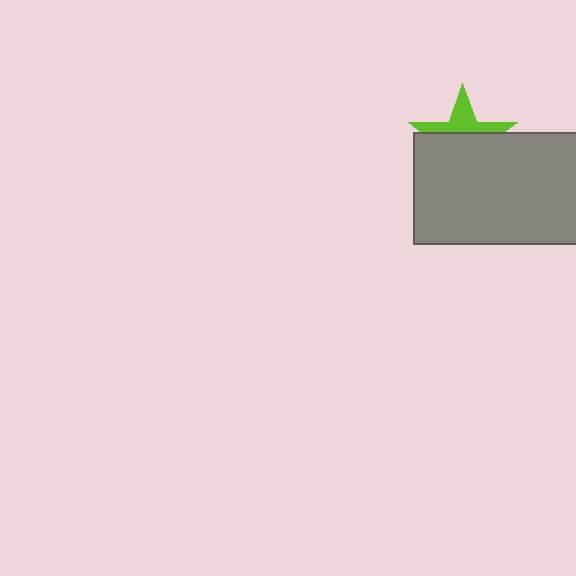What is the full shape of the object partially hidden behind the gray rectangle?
The partially hidden object is a lime star.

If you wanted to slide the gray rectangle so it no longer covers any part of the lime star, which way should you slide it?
Slide it down — that is the most direct way to separate the two shapes.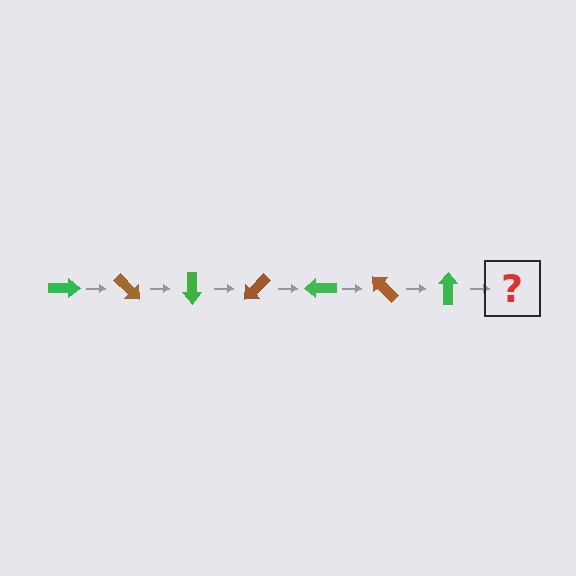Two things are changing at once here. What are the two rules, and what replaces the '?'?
The two rules are that it rotates 45 degrees each step and the color cycles through green and brown. The '?' should be a brown arrow, rotated 315 degrees from the start.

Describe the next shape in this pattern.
It should be a brown arrow, rotated 315 degrees from the start.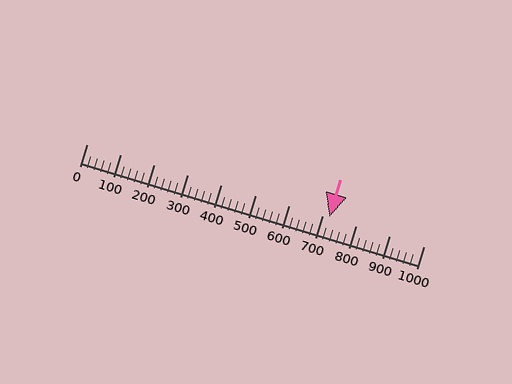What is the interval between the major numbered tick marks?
The major tick marks are spaced 100 units apart.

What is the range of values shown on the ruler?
The ruler shows values from 0 to 1000.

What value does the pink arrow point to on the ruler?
The pink arrow points to approximately 720.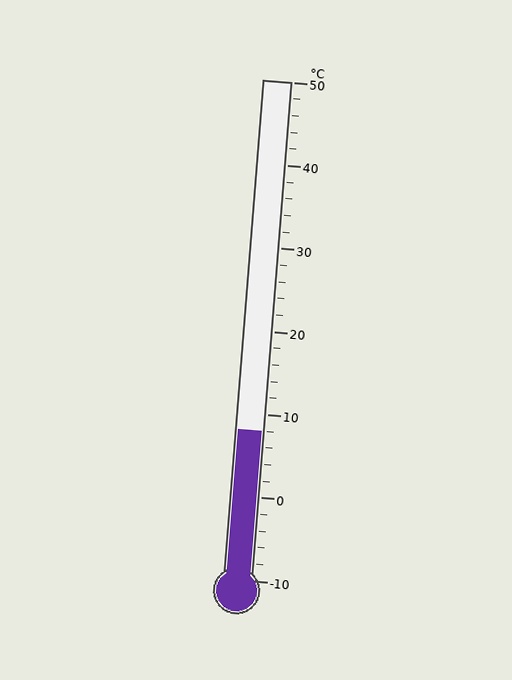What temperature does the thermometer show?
The thermometer shows approximately 8°C.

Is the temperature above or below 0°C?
The temperature is above 0°C.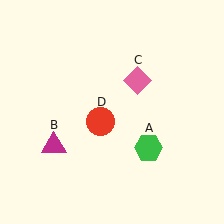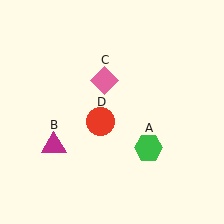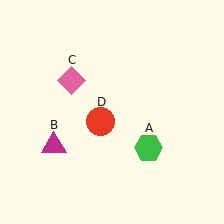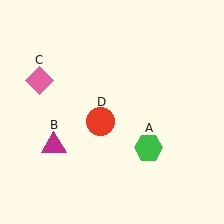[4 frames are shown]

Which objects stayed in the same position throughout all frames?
Green hexagon (object A) and magenta triangle (object B) and red circle (object D) remained stationary.